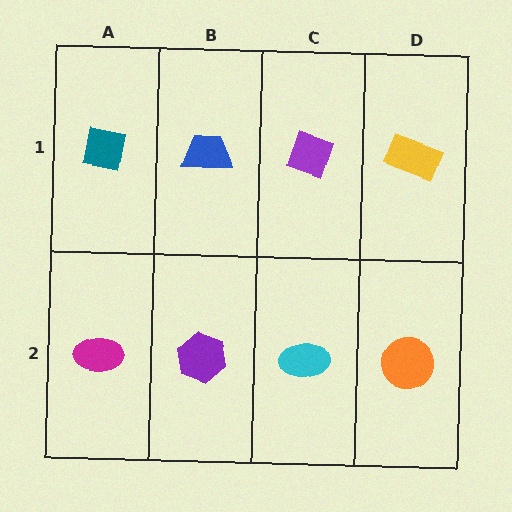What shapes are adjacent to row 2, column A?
A teal square (row 1, column A), a purple hexagon (row 2, column B).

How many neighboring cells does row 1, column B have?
3.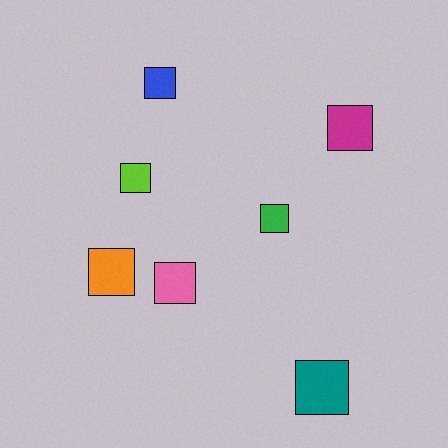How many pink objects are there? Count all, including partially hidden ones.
There is 1 pink object.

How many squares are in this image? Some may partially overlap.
There are 7 squares.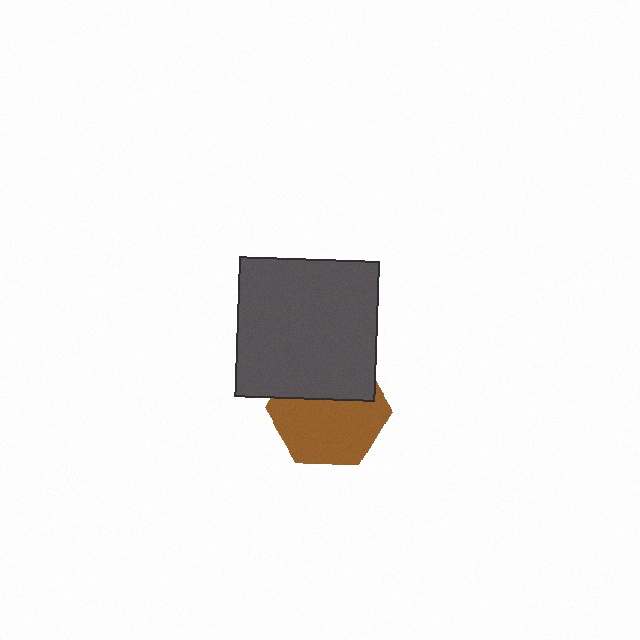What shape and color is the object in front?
The object in front is a dark gray square.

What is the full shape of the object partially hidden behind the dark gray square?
The partially hidden object is a brown hexagon.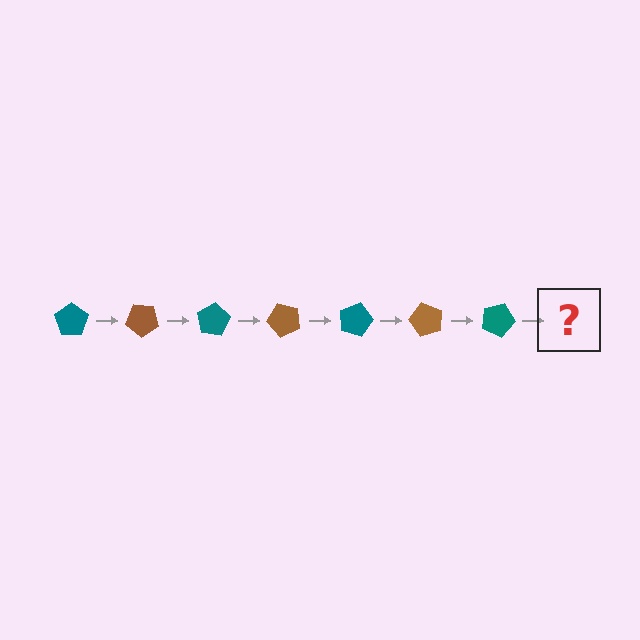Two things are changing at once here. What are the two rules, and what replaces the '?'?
The two rules are that it rotates 40 degrees each step and the color cycles through teal and brown. The '?' should be a brown pentagon, rotated 280 degrees from the start.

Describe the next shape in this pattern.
It should be a brown pentagon, rotated 280 degrees from the start.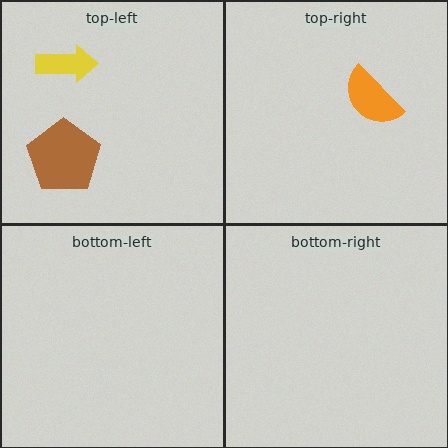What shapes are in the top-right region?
The orange semicircle.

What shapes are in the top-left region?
The brown pentagon, the yellow arrow.